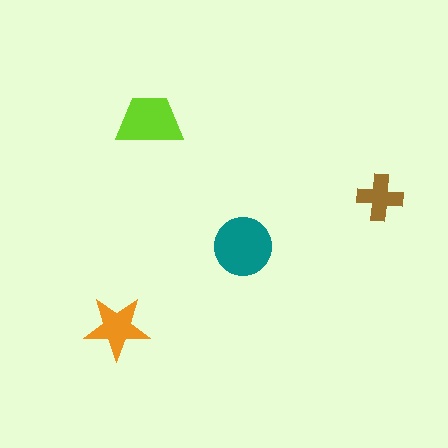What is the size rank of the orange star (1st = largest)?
3rd.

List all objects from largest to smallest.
The teal circle, the lime trapezoid, the orange star, the brown cross.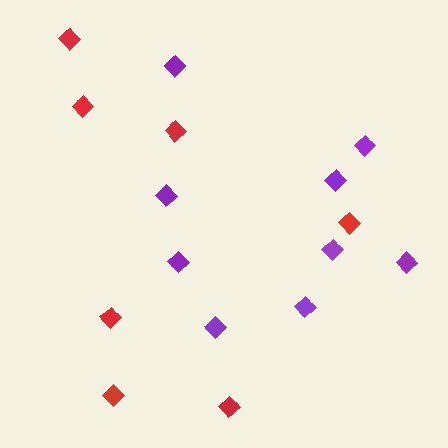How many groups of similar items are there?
There are 2 groups: one group of purple diamonds (9) and one group of red diamonds (7).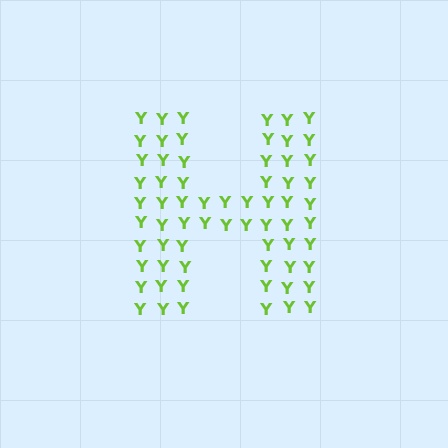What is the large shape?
The large shape is the letter H.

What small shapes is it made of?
It is made of small letter Y's.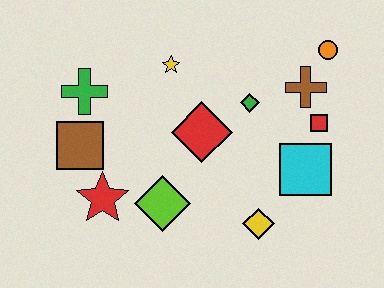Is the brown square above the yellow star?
No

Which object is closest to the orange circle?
The brown cross is closest to the orange circle.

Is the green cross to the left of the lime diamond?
Yes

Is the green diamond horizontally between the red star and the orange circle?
Yes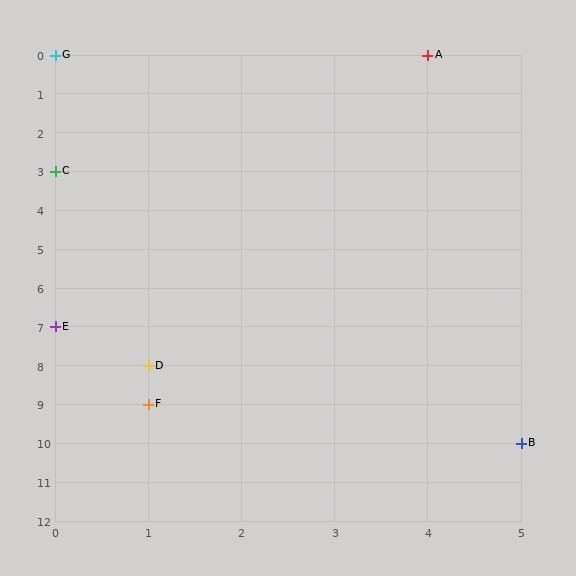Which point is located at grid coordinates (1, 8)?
Point D is at (1, 8).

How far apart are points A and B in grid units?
Points A and B are 1 column and 10 rows apart (about 10.0 grid units diagonally).